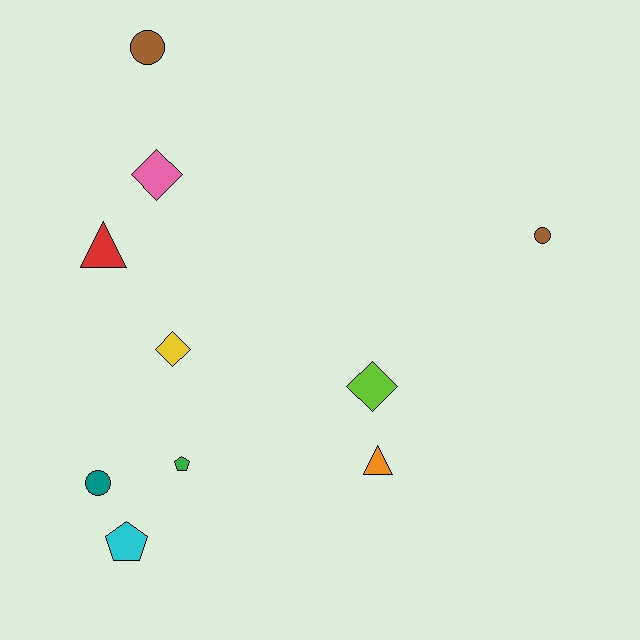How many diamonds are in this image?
There are 3 diamonds.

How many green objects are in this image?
There is 1 green object.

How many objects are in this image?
There are 10 objects.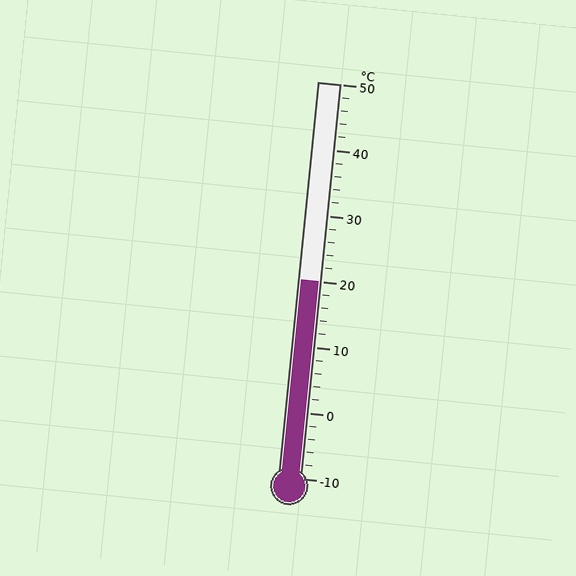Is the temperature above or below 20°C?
The temperature is at 20°C.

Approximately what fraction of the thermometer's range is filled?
The thermometer is filled to approximately 50% of its range.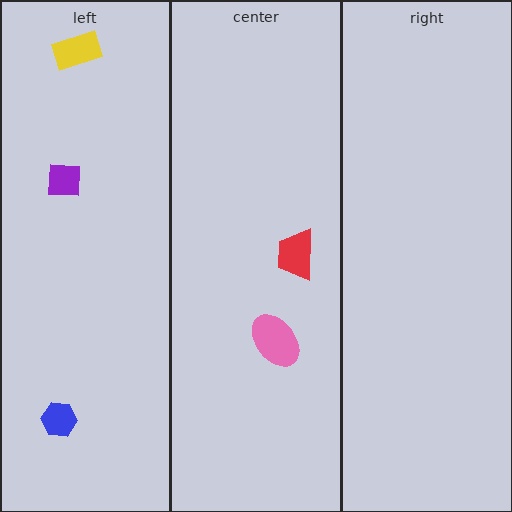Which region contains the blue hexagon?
The left region.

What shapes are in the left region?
The blue hexagon, the purple square, the yellow rectangle.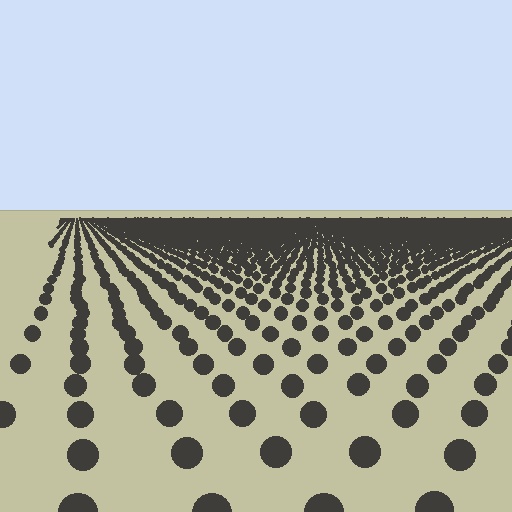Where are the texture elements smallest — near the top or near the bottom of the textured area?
Near the top.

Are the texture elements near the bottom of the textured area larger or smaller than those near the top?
Larger. Near the bottom, elements are closer to the viewer and appear at a bigger on-screen size.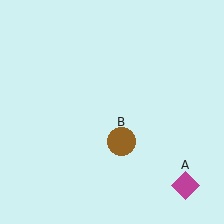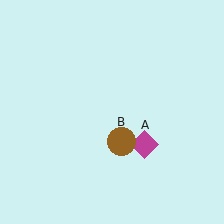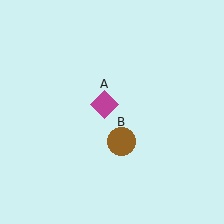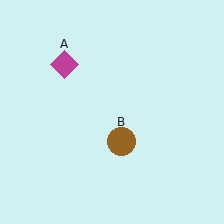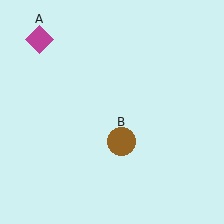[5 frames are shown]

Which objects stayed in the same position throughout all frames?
Brown circle (object B) remained stationary.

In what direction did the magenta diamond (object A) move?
The magenta diamond (object A) moved up and to the left.